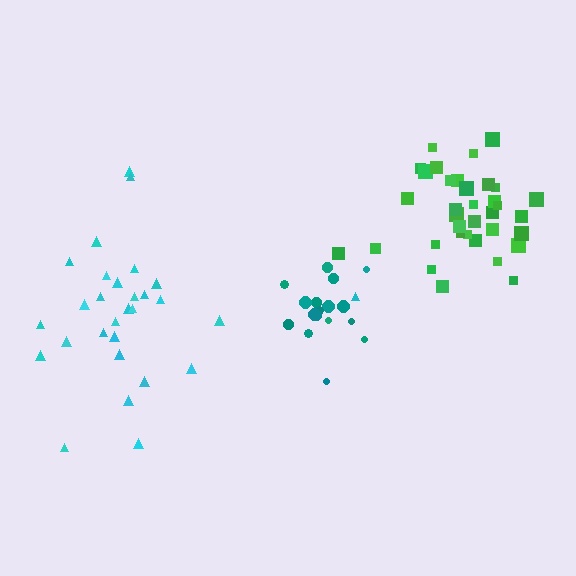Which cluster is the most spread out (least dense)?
Cyan.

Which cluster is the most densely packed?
Teal.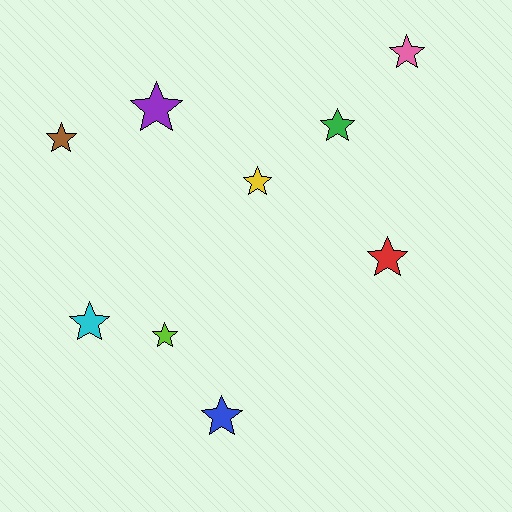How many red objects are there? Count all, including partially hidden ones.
There is 1 red object.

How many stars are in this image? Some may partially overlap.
There are 9 stars.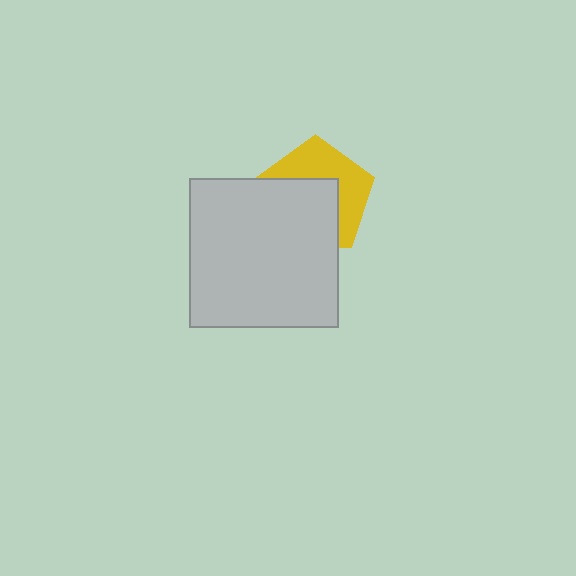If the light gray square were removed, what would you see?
You would see the complete yellow pentagon.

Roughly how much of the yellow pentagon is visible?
About half of it is visible (roughly 46%).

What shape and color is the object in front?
The object in front is a light gray square.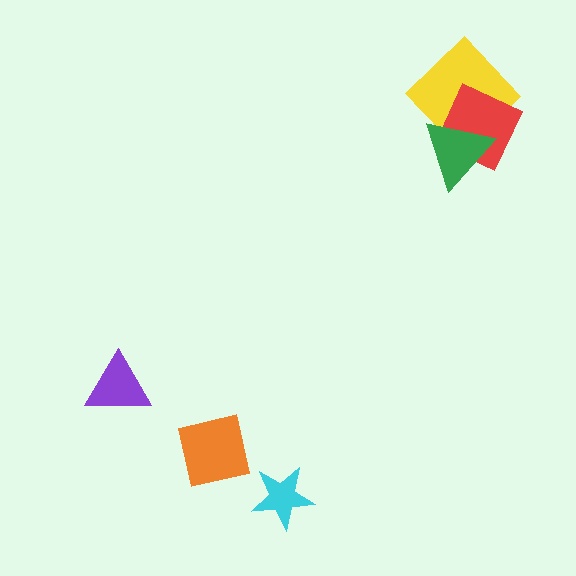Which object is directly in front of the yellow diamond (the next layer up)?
The red diamond is directly in front of the yellow diamond.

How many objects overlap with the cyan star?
0 objects overlap with the cyan star.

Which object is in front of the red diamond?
The green triangle is in front of the red diamond.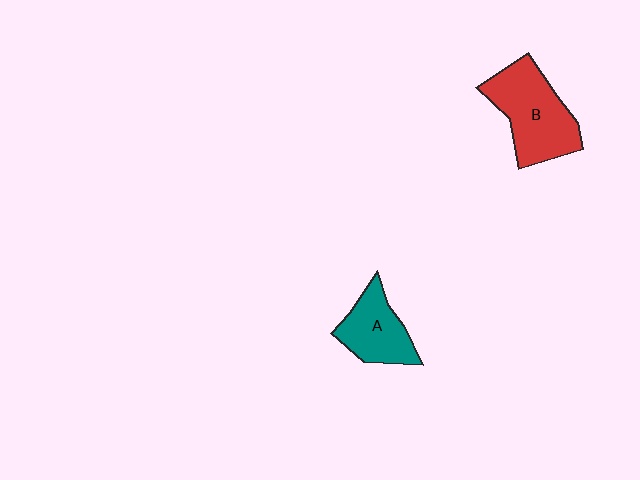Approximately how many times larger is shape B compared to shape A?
Approximately 1.5 times.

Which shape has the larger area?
Shape B (red).